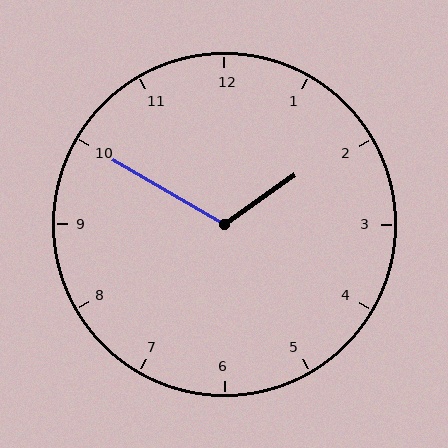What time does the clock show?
1:50.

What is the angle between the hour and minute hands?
Approximately 115 degrees.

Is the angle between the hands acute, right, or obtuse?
It is obtuse.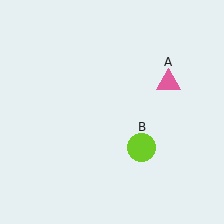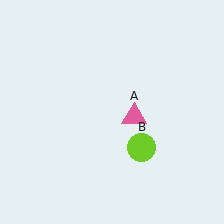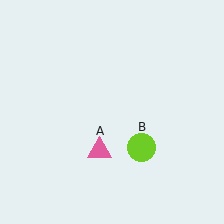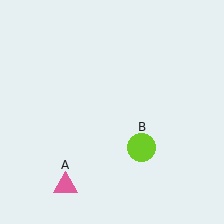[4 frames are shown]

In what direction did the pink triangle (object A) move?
The pink triangle (object A) moved down and to the left.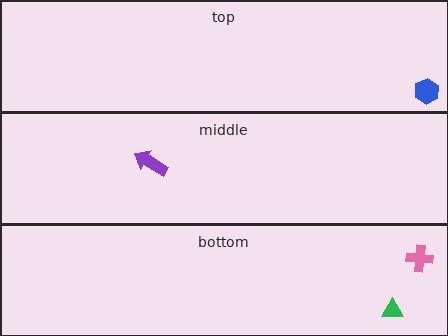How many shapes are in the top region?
1.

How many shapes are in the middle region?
1.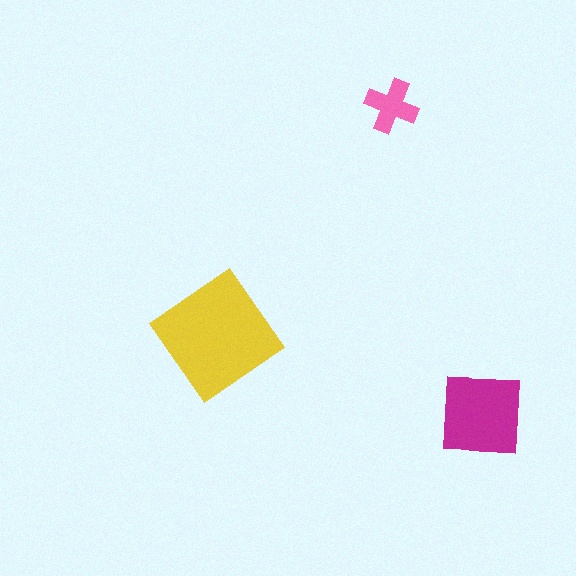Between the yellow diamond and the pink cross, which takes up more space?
The yellow diamond.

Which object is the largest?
The yellow diamond.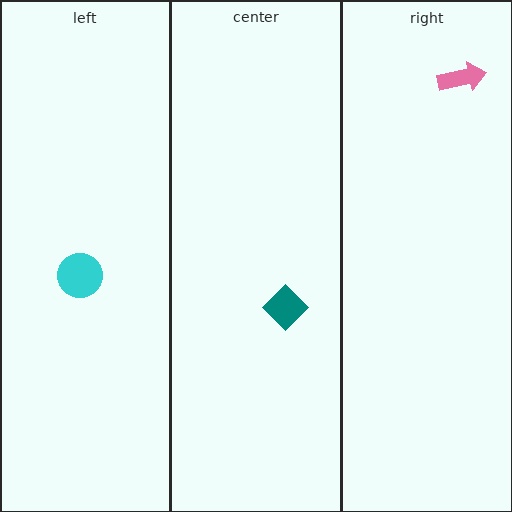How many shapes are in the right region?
1.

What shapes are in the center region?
The teal diamond.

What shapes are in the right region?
The pink arrow.